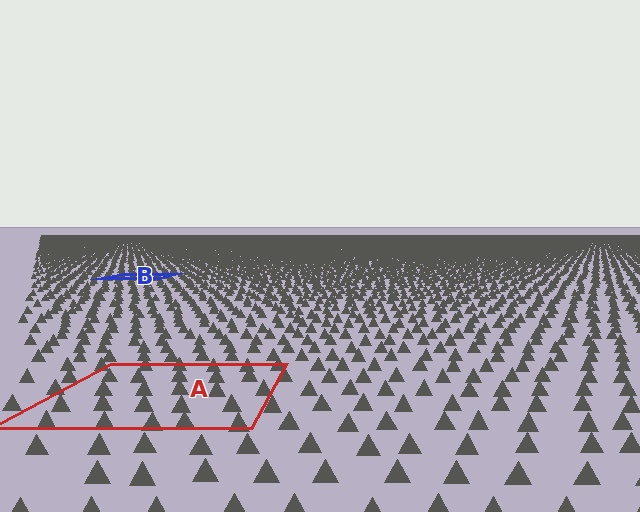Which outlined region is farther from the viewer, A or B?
Region B is farther from the viewer — the texture elements inside it appear smaller and more densely packed.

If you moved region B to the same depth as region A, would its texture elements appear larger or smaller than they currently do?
They would appear larger. At a closer depth, the same texture elements are projected at a bigger on-screen size.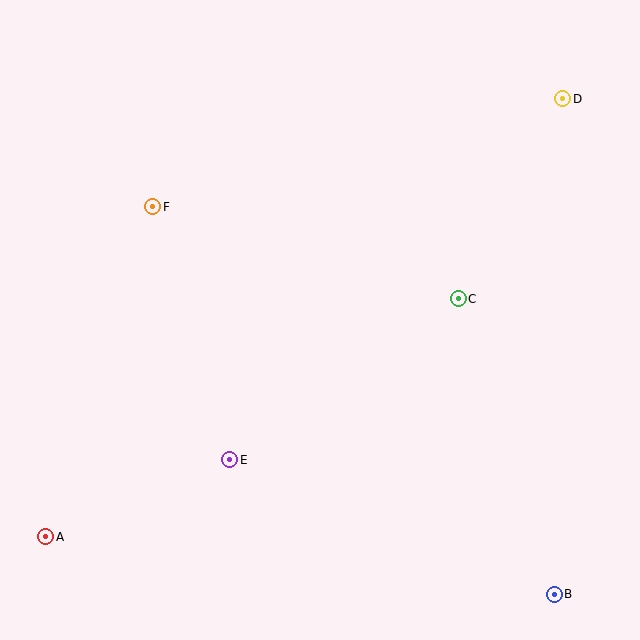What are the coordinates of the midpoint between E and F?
The midpoint between E and F is at (191, 333).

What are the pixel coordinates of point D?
Point D is at (563, 99).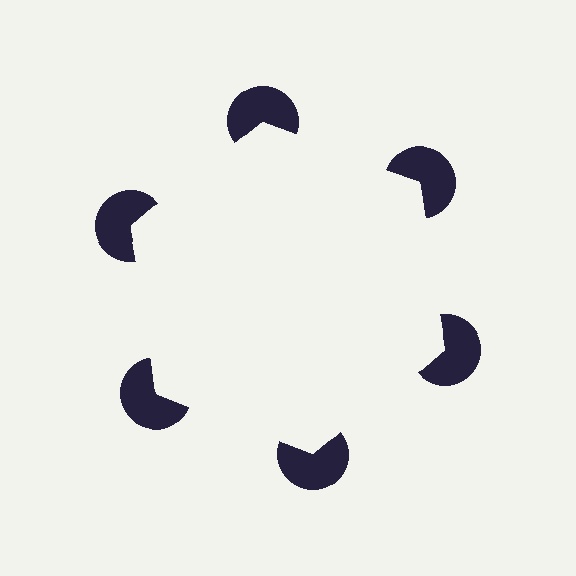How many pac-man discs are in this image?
There are 6 — one at each vertex of the illusory hexagon.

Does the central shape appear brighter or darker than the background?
It typically appears slightly brighter than the background, even though no actual brightness change is drawn.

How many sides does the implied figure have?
6 sides.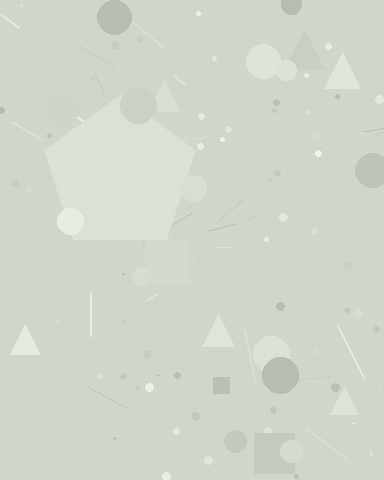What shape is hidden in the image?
A pentagon is hidden in the image.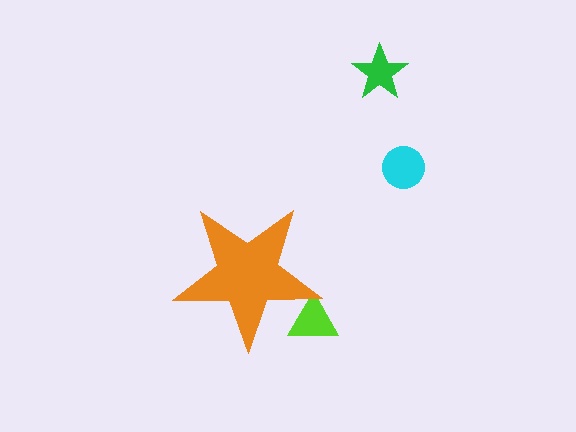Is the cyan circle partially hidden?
No, the cyan circle is fully visible.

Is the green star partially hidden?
No, the green star is fully visible.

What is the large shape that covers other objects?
An orange star.